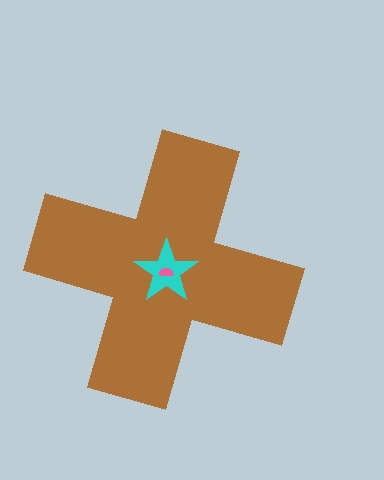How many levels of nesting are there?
3.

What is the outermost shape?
The brown cross.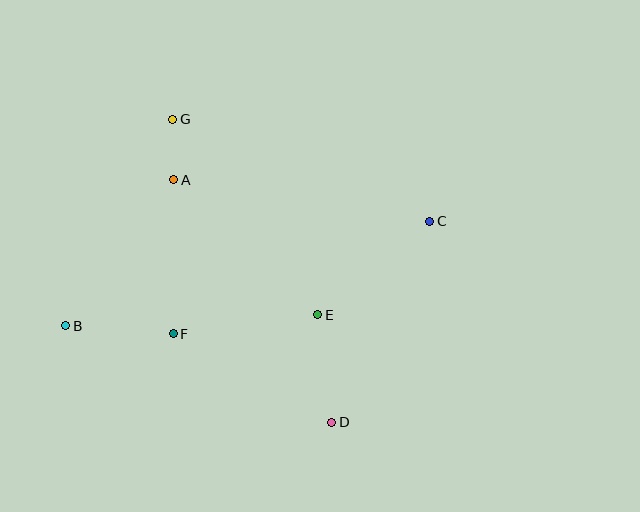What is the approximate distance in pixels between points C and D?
The distance between C and D is approximately 224 pixels.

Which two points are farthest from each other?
Points B and C are farthest from each other.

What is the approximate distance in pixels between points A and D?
The distance between A and D is approximately 289 pixels.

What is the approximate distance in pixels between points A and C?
The distance between A and C is approximately 259 pixels.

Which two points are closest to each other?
Points A and G are closest to each other.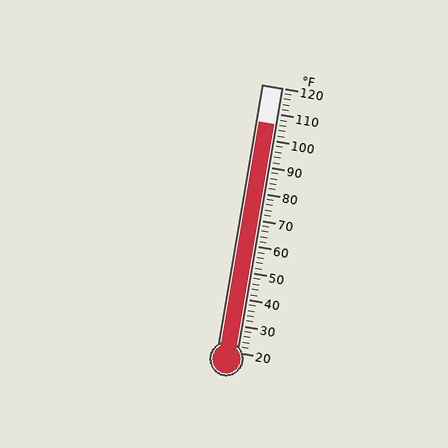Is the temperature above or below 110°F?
The temperature is below 110°F.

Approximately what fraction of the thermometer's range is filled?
The thermometer is filled to approximately 85% of its range.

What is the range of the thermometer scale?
The thermometer scale ranges from 20°F to 120°F.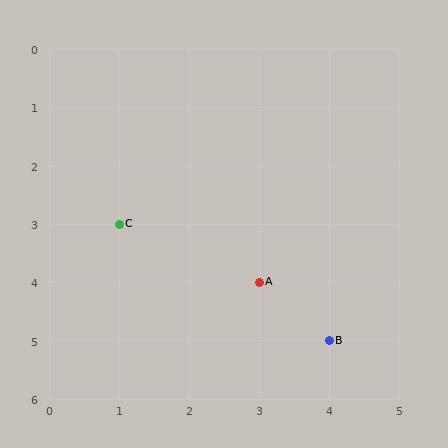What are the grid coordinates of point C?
Point C is at grid coordinates (1, 3).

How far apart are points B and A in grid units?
Points B and A are 1 column and 1 row apart (about 1.4 grid units diagonally).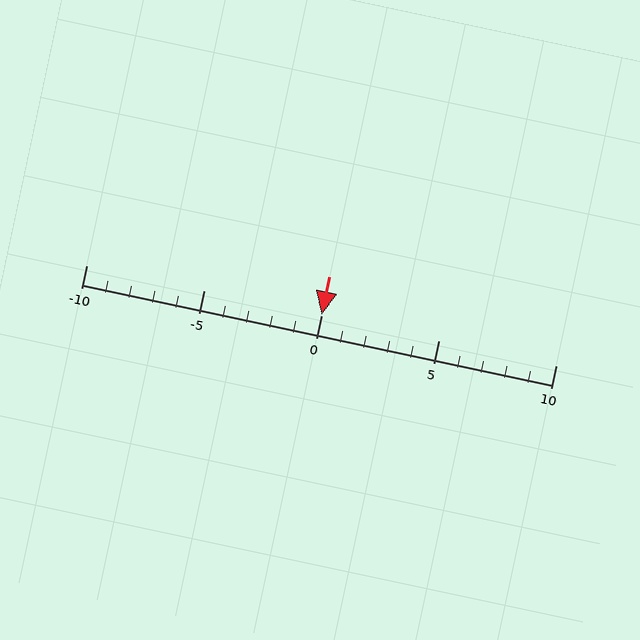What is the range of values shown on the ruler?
The ruler shows values from -10 to 10.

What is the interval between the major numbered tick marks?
The major tick marks are spaced 5 units apart.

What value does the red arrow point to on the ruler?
The red arrow points to approximately 0.